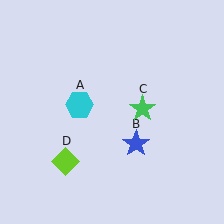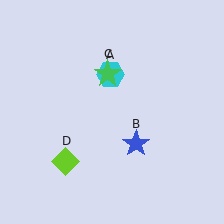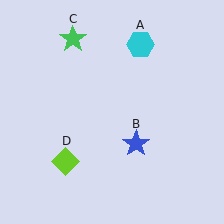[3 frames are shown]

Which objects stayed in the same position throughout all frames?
Blue star (object B) and lime diamond (object D) remained stationary.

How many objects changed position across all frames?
2 objects changed position: cyan hexagon (object A), green star (object C).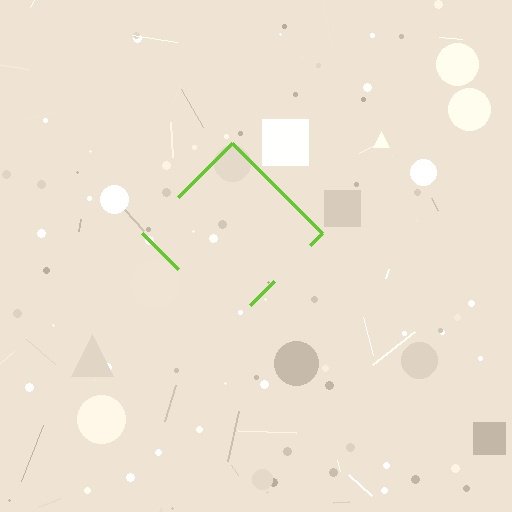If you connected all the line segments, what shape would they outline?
They would outline a diamond.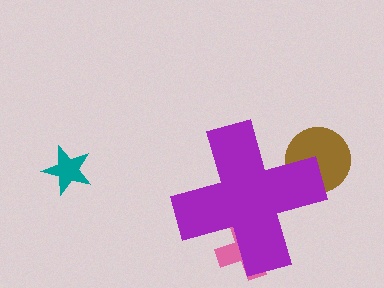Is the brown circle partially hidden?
Yes, the brown circle is partially hidden behind the purple cross.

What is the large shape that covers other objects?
A purple cross.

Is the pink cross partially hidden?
Yes, the pink cross is partially hidden behind the purple cross.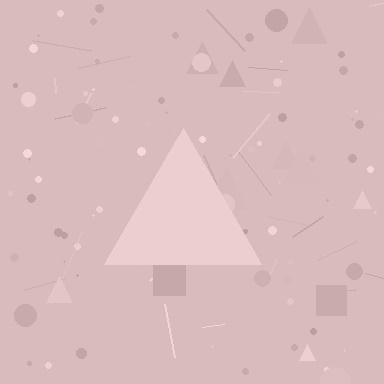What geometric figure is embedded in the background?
A triangle is embedded in the background.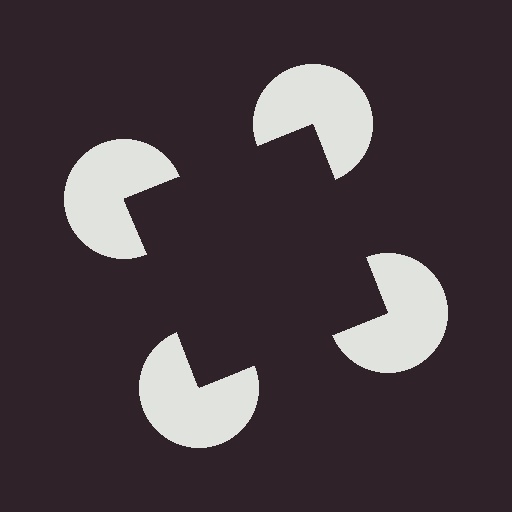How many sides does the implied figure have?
4 sides.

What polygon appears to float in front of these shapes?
An illusory square — its edges are inferred from the aligned wedge cuts in the pac-man discs, not physically drawn.